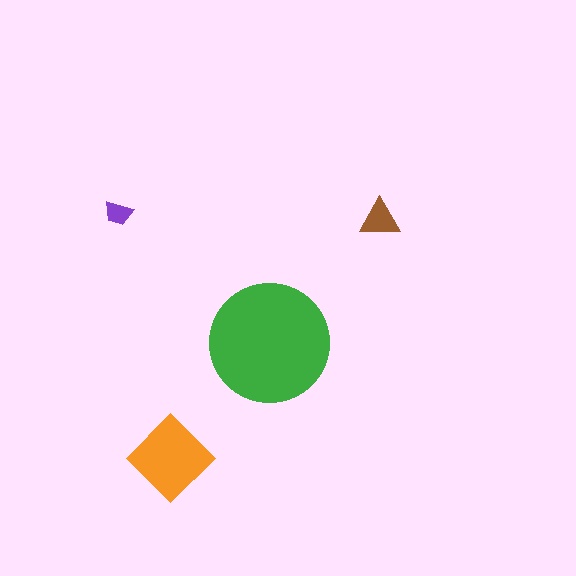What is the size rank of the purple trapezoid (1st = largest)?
4th.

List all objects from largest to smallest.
The green circle, the orange diamond, the brown triangle, the purple trapezoid.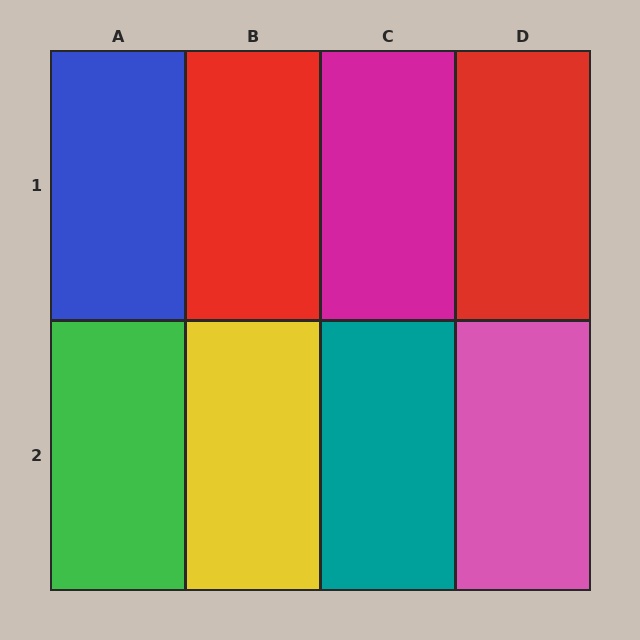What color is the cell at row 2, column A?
Green.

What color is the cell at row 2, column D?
Pink.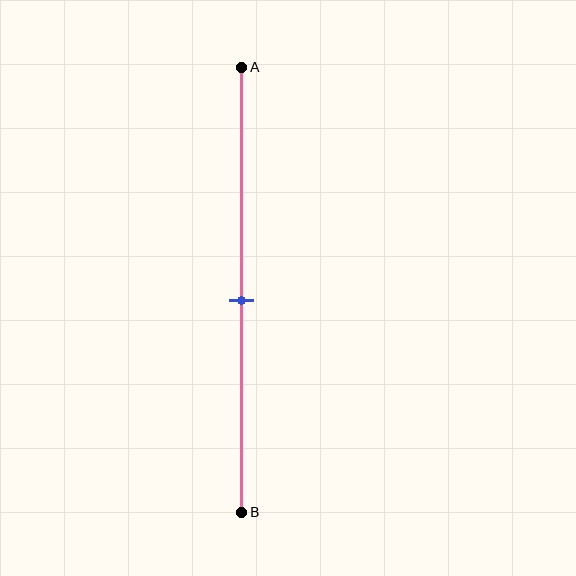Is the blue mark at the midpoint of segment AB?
Yes, the mark is approximately at the midpoint.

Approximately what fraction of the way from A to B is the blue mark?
The blue mark is approximately 55% of the way from A to B.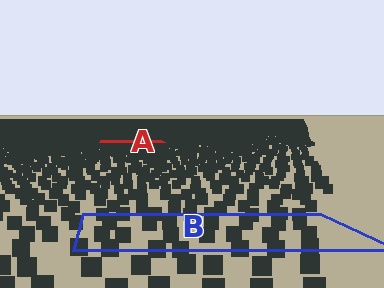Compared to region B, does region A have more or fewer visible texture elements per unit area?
Region A has more texture elements per unit area — they are packed more densely because it is farther away.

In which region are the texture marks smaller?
The texture marks are smaller in region A, because it is farther away.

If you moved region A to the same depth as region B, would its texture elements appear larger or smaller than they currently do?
They would appear larger. At a closer depth, the same texture elements are projected at a bigger on-screen size.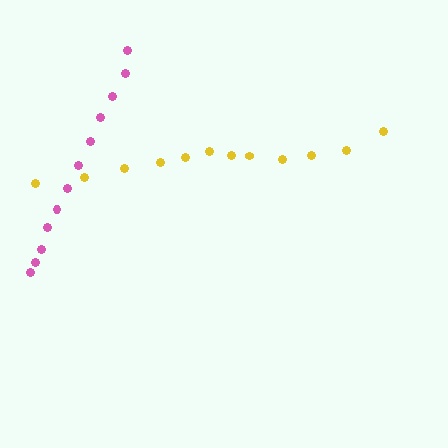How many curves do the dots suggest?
There are 2 distinct paths.